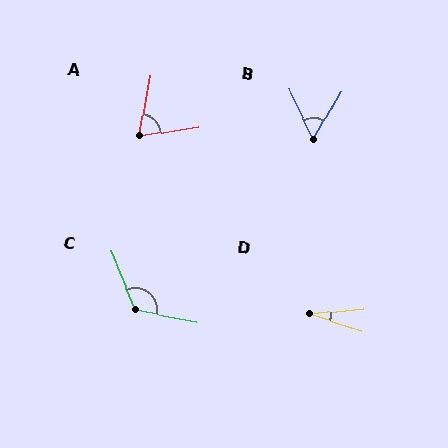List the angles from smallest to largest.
D (23°), B (57°), A (70°), C (124°).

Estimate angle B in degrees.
Approximately 57 degrees.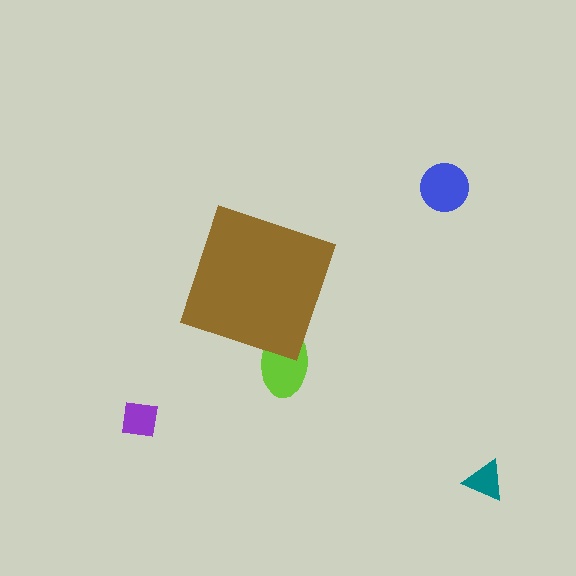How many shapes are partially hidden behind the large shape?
1 shape is partially hidden.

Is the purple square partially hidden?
No, the purple square is fully visible.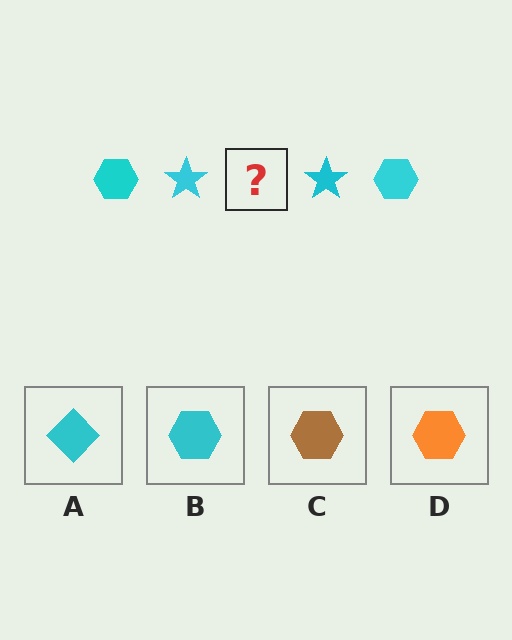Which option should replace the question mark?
Option B.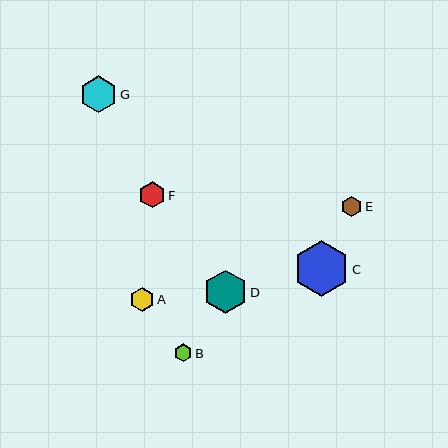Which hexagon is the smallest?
Hexagon B is the smallest with a size of approximately 18 pixels.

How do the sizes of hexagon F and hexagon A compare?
Hexagon F and hexagon A are approximately the same size.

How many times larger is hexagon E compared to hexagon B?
Hexagon E is approximately 1.1 times the size of hexagon B.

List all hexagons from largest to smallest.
From largest to smallest: C, D, G, F, A, E, B.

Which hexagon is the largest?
Hexagon C is the largest with a size of approximately 56 pixels.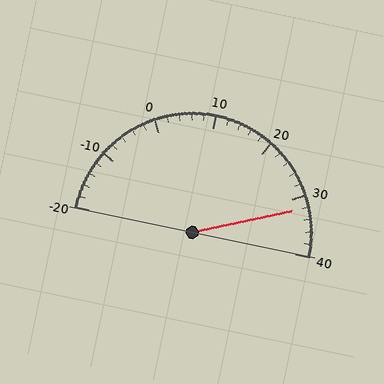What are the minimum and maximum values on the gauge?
The gauge ranges from -20 to 40.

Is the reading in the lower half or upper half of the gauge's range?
The reading is in the upper half of the range (-20 to 40).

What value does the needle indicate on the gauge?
The needle indicates approximately 32.